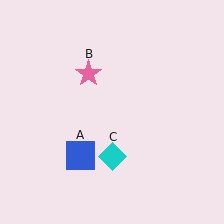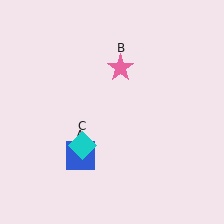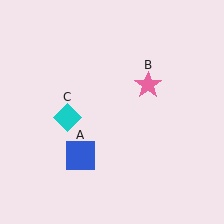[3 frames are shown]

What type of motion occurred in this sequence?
The pink star (object B), cyan diamond (object C) rotated clockwise around the center of the scene.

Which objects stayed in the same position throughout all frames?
Blue square (object A) remained stationary.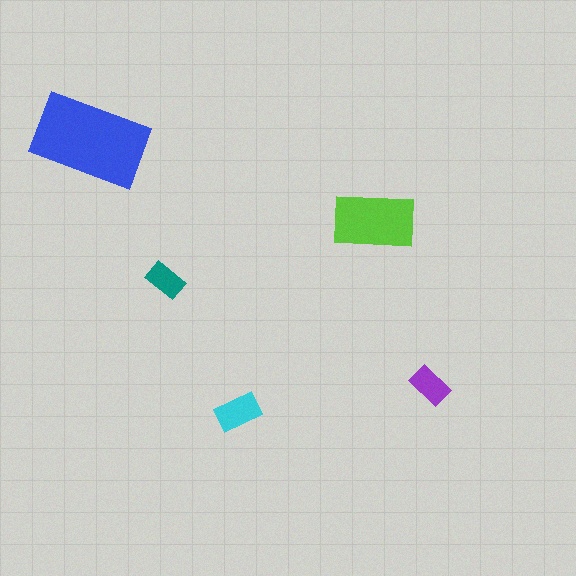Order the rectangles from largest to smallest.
the blue one, the lime one, the cyan one, the purple one, the teal one.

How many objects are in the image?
There are 5 objects in the image.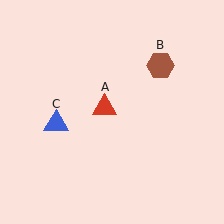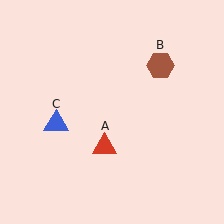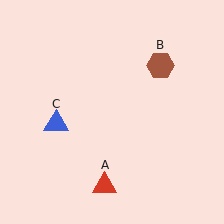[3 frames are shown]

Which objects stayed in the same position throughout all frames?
Brown hexagon (object B) and blue triangle (object C) remained stationary.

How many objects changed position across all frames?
1 object changed position: red triangle (object A).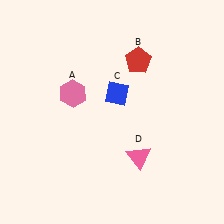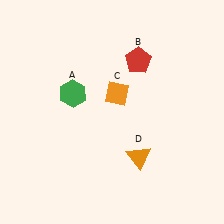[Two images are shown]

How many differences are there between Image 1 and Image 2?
There are 3 differences between the two images.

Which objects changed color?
A changed from pink to green. C changed from blue to orange. D changed from pink to orange.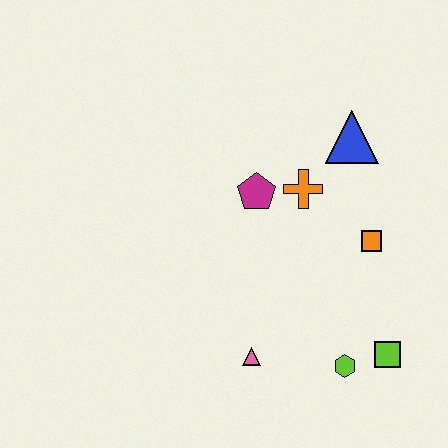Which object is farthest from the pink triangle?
The blue triangle is farthest from the pink triangle.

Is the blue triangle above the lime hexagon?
Yes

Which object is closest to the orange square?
The orange cross is closest to the orange square.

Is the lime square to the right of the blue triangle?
Yes